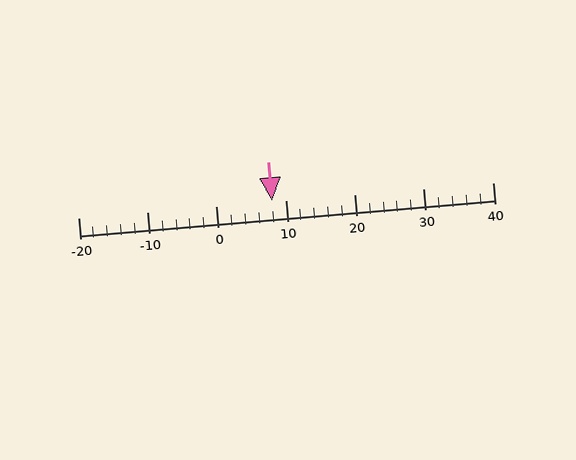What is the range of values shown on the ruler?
The ruler shows values from -20 to 40.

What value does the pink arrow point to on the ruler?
The pink arrow points to approximately 8.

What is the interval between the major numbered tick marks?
The major tick marks are spaced 10 units apart.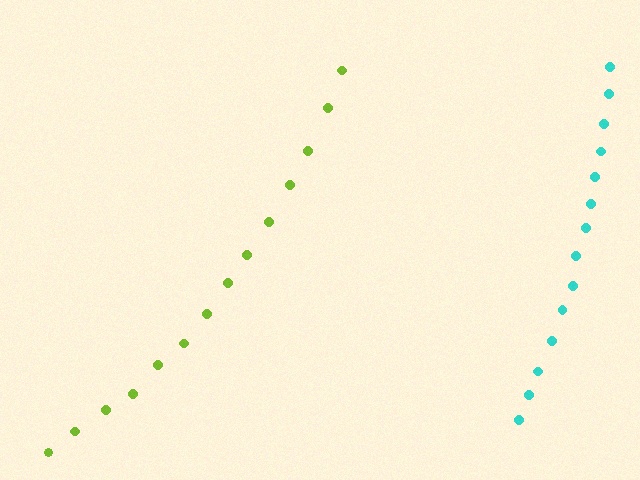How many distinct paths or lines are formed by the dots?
There are 2 distinct paths.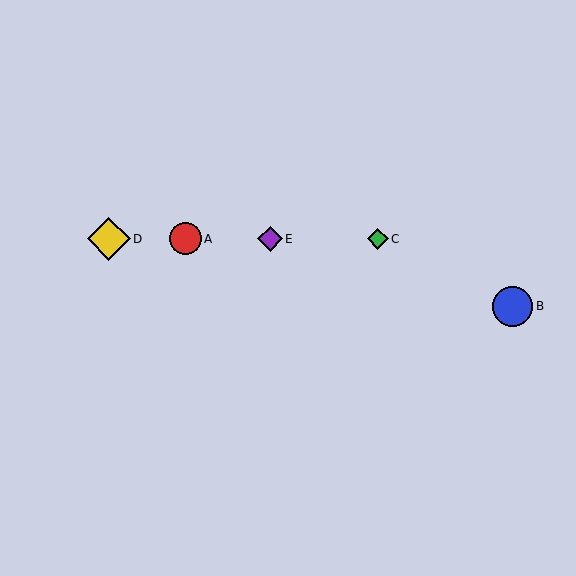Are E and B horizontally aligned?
No, E is at y≈239 and B is at y≈306.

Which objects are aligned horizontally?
Objects A, C, D, E are aligned horizontally.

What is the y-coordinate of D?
Object D is at y≈239.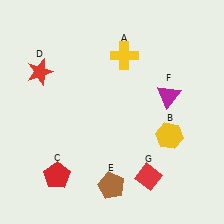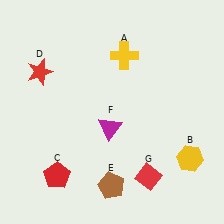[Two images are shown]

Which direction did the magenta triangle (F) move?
The magenta triangle (F) moved left.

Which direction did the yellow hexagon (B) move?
The yellow hexagon (B) moved down.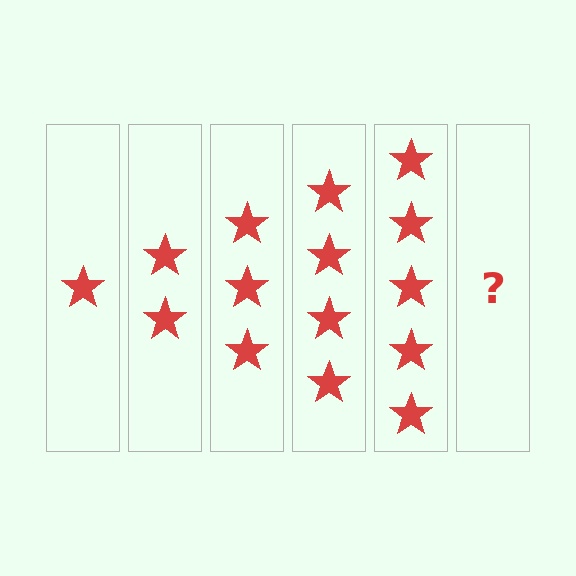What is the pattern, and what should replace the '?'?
The pattern is that each step adds one more star. The '?' should be 6 stars.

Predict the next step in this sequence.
The next step is 6 stars.